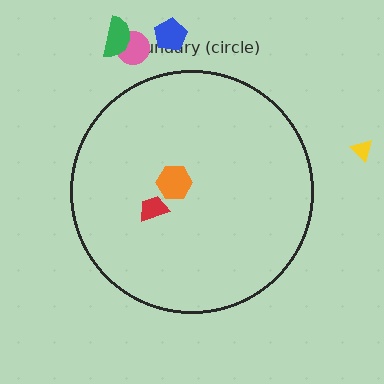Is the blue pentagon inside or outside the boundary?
Outside.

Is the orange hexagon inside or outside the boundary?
Inside.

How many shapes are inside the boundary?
2 inside, 4 outside.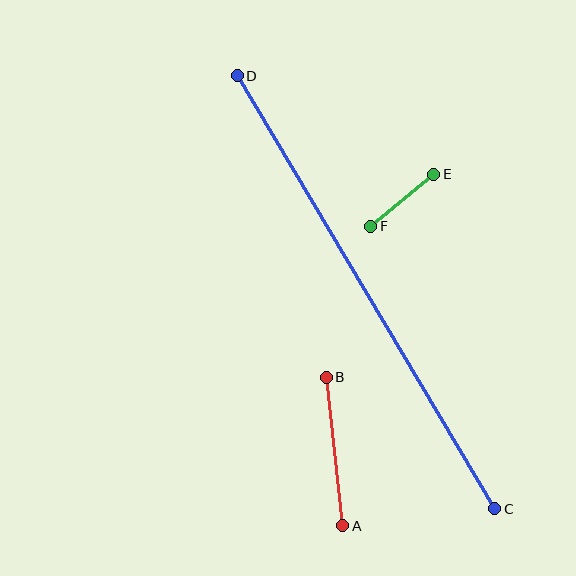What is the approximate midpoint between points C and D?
The midpoint is at approximately (366, 292) pixels.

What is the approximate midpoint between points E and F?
The midpoint is at approximately (402, 200) pixels.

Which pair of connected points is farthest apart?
Points C and D are farthest apart.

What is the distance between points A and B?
The distance is approximately 149 pixels.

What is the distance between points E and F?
The distance is approximately 82 pixels.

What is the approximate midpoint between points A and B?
The midpoint is at approximately (334, 452) pixels.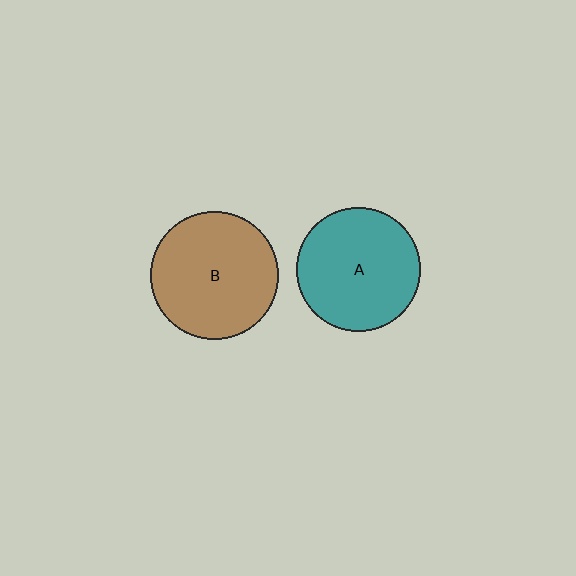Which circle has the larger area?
Circle B (brown).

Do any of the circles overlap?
No, none of the circles overlap.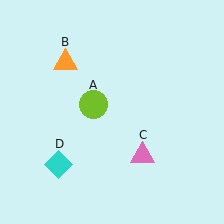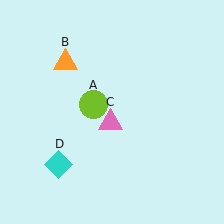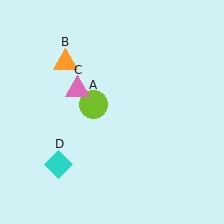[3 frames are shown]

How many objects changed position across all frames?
1 object changed position: pink triangle (object C).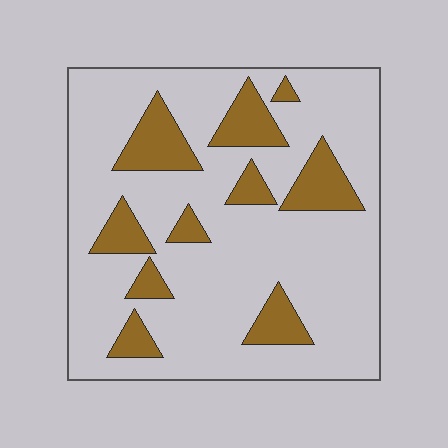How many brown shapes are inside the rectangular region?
10.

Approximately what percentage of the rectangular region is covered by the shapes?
Approximately 20%.